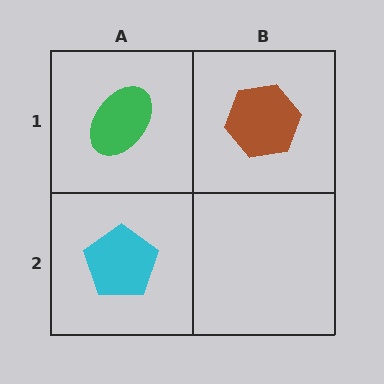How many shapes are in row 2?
1 shape.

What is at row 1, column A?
A green ellipse.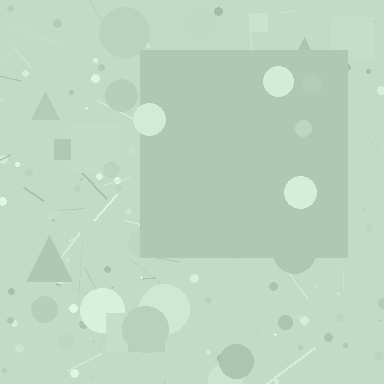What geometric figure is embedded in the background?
A square is embedded in the background.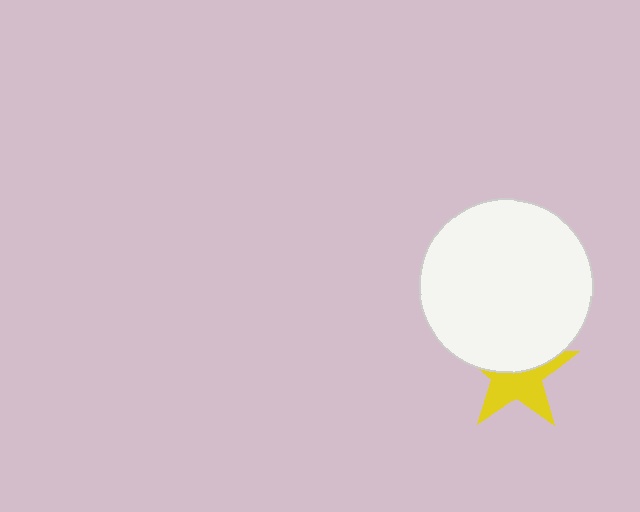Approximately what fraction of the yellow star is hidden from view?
Roughly 48% of the yellow star is hidden behind the white circle.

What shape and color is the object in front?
The object in front is a white circle.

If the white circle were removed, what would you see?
You would see the complete yellow star.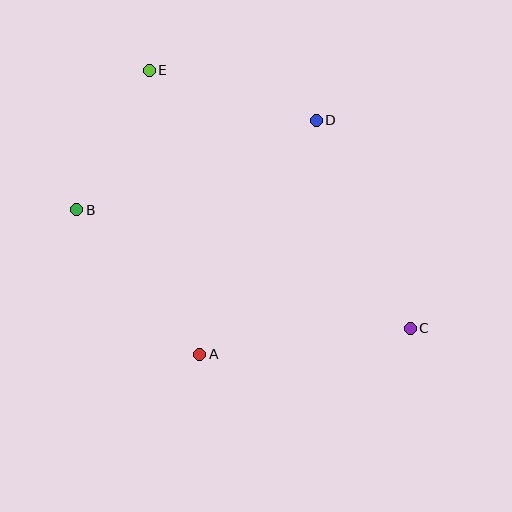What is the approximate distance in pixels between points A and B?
The distance between A and B is approximately 190 pixels.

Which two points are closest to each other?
Points B and E are closest to each other.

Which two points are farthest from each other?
Points C and E are farthest from each other.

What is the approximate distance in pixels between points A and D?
The distance between A and D is approximately 261 pixels.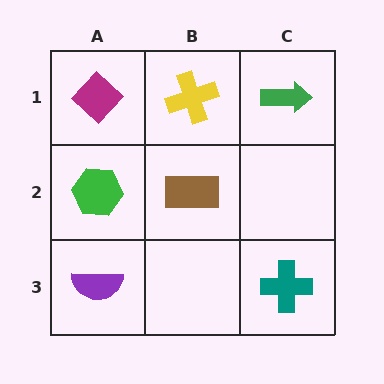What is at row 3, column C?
A teal cross.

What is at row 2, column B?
A brown rectangle.